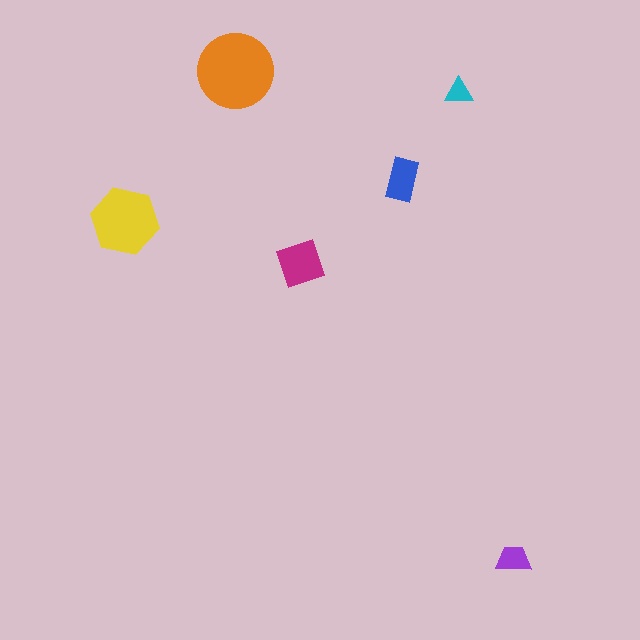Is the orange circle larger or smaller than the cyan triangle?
Larger.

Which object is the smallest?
The cyan triangle.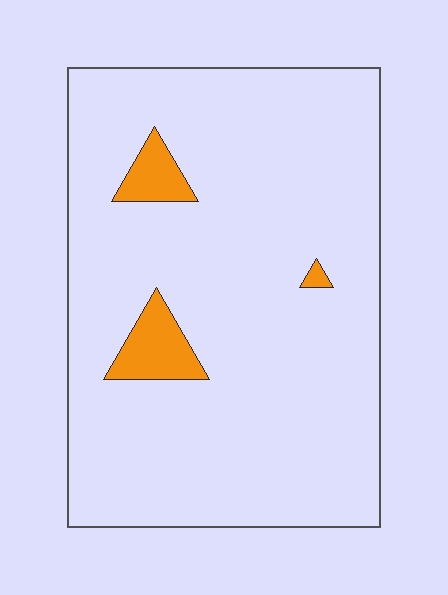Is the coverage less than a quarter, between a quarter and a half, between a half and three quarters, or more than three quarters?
Less than a quarter.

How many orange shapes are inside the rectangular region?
3.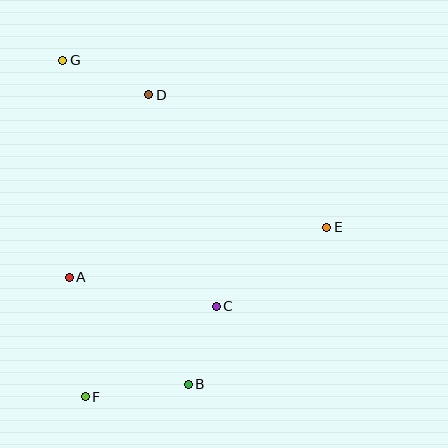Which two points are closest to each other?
Points B and C are closest to each other.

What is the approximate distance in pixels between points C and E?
The distance between C and E is approximately 136 pixels.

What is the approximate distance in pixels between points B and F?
The distance between B and F is approximately 104 pixels.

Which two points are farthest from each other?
Points B and G are farthest from each other.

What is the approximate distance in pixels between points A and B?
The distance between A and B is approximately 160 pixels.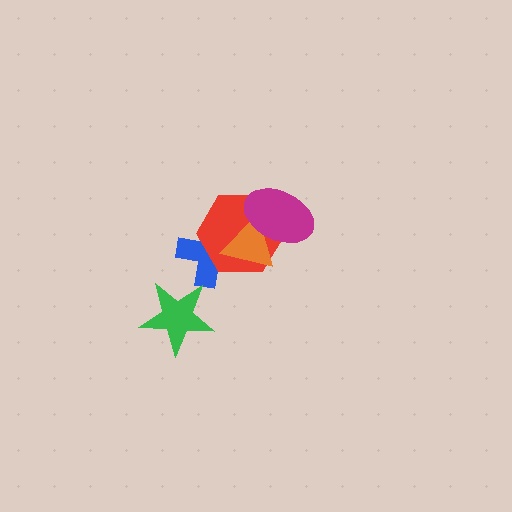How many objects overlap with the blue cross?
2 objects overlap with the blue cross.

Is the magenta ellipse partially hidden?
No, no other shape covers it.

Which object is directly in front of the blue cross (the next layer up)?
The red hexagon is directly in front of the blue cross.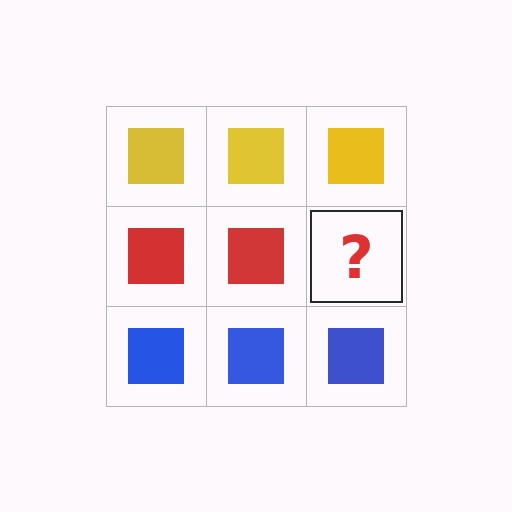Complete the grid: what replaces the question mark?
The question mark should be replaced with a red square.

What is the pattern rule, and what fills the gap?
The rule is that each row has a consistent color. The gap should be filled with a red square.